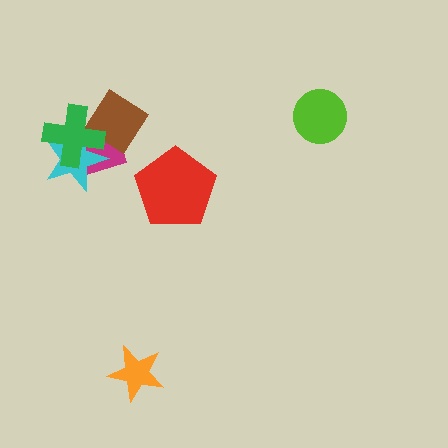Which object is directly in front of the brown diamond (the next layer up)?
The cyan star is directly in front of the brown diamond.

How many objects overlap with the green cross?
3 objects overlap with the green cross.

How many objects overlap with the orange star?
0 objects overlap with the orange star.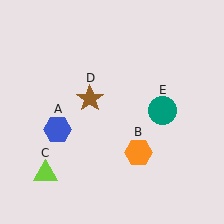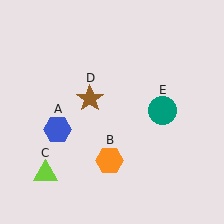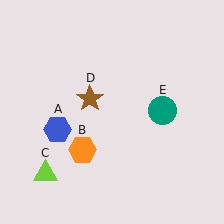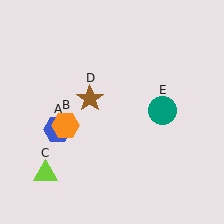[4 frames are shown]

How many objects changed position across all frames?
1 object changed position: orange hexagon (object B).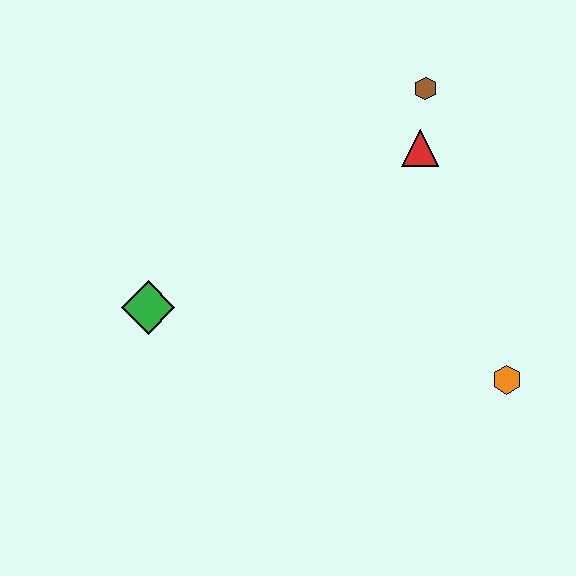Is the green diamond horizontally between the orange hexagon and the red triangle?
No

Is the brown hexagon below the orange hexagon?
No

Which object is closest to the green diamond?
The red triangle is closest to the green diamond.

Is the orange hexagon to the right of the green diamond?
Yes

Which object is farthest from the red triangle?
The green diamond is farthest from the red triangle.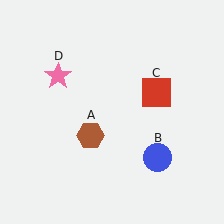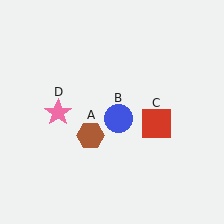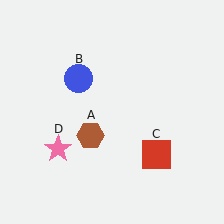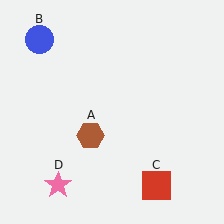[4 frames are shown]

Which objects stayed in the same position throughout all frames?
Brown hexagon (object A) remained stationary.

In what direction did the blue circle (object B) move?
The blue circle (object B) moved up and to the left.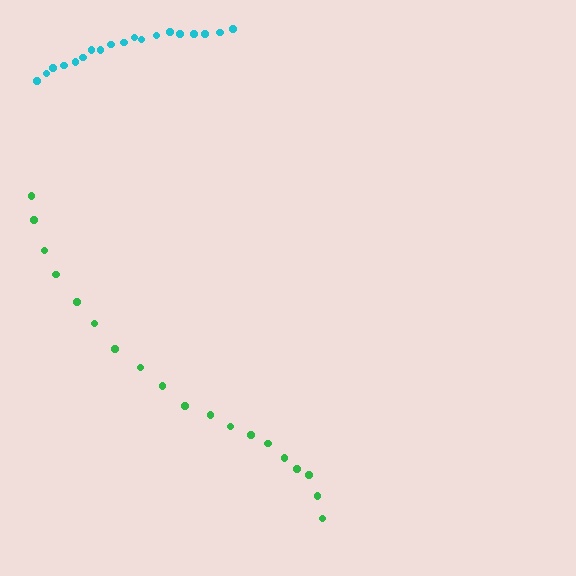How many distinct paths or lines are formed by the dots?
There are 2 distinct paths.